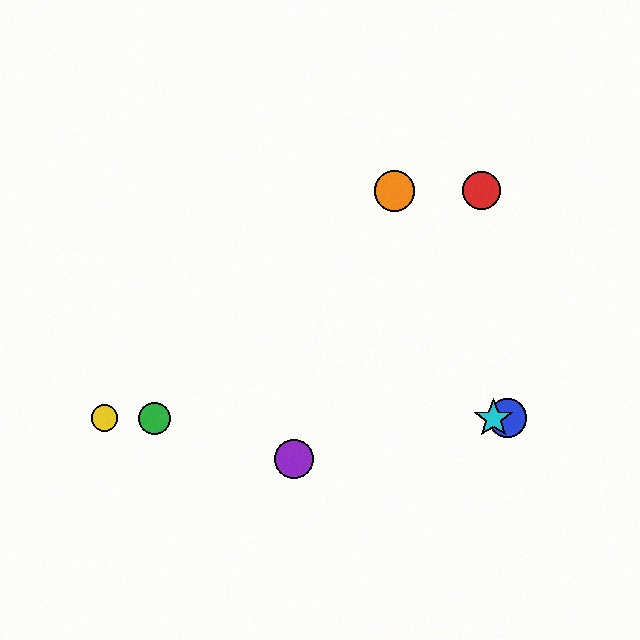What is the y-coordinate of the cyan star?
The cyan star is at y≈418.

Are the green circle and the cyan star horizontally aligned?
Yes, both are at y≈418.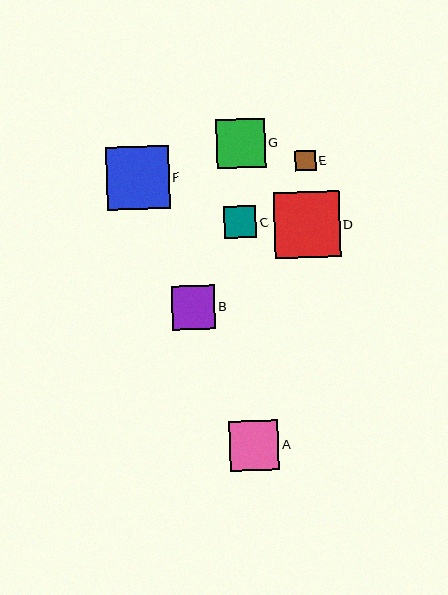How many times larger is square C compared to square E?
Square C is approximately 1.6 times the size of square E.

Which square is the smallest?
Square E is the smallest with a size of approximately 20 pixels.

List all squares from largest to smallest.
From largest to smallest: D, F, A, G, B, C, E.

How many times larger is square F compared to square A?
Square F is approximately 1.3 times the size of square A.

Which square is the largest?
Square D is the largest with a size of approximately 66 pixels.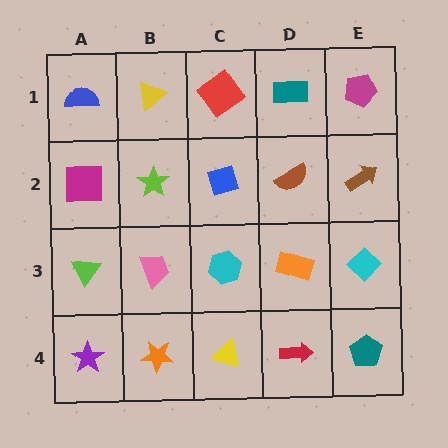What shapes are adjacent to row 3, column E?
A brown arrow (row 2, column E), a teal pentagon (row 4, column E), an orange rectangle (row 3, column D).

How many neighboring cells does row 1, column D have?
3.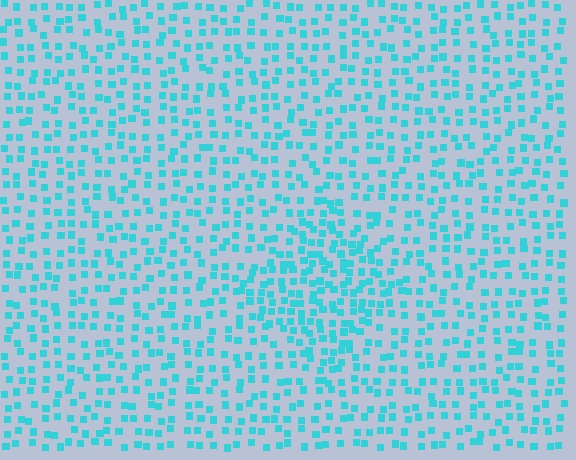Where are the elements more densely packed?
The elements are more densely packed inside the diamond boundary.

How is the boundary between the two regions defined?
The boundary is defined by a change in element density (approximately 1.7x ratio). All elements are the same color, size, and shape.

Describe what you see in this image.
The image contains small cyan elements arranged at two different densities. A diamond-shaped region is visible where the elements are more densely packed than the surrounding area.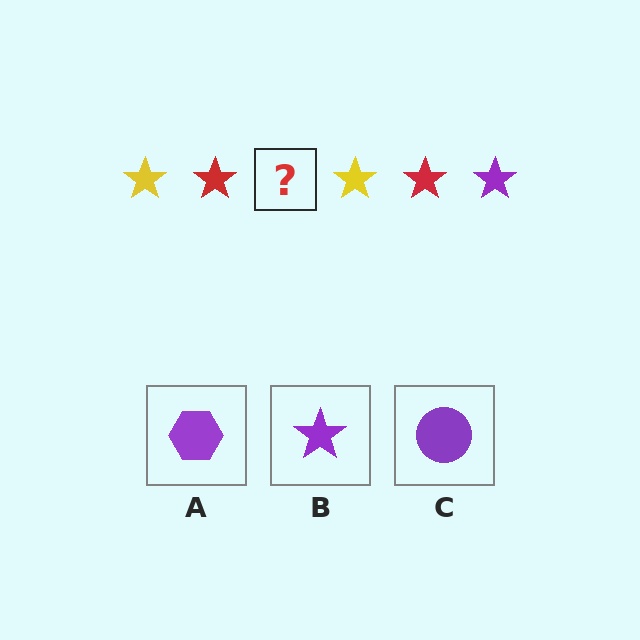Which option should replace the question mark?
Option B.